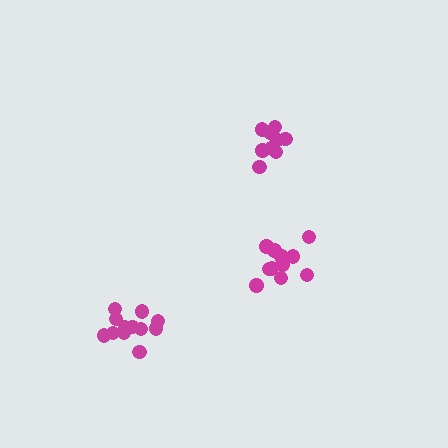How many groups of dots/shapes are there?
There are 3 groups.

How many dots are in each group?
Group 1: 9 dots, Group 2: 13 dots, Group 3: 11 dots (33 total).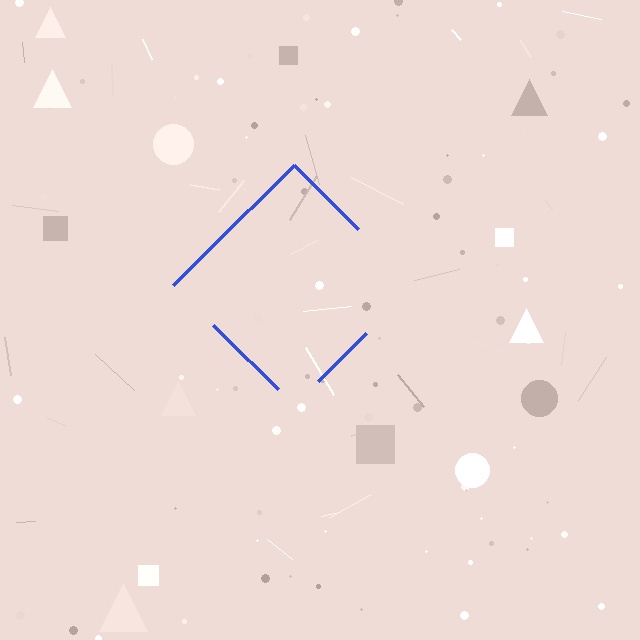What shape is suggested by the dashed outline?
The dashed outline suggests a diamond.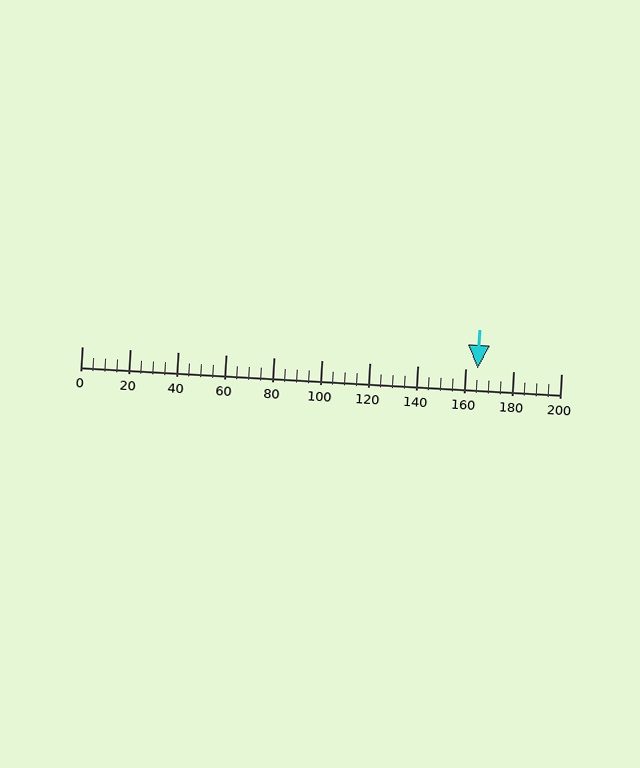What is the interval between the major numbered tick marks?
The major tick marks are spaced 20 units apart.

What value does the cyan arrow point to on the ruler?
The cyan arrow points to approximately 165.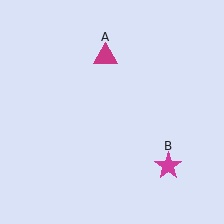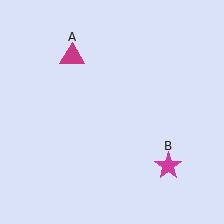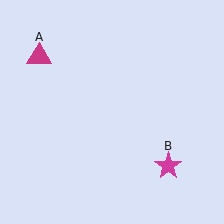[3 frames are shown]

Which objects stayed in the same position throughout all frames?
Magenta star (object B) remained stationary.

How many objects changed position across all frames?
1 object changed position: magenta triangle (object A).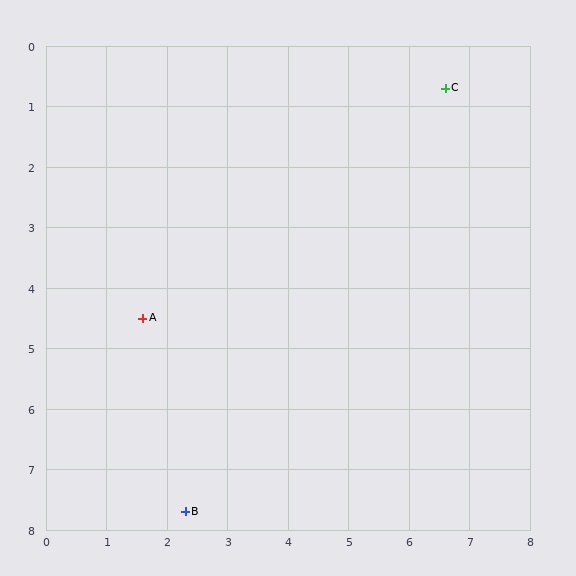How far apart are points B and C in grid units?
Points B and C are about 8.2 grid units apart.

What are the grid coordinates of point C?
Point C is at approximately (6.6, 0.7).